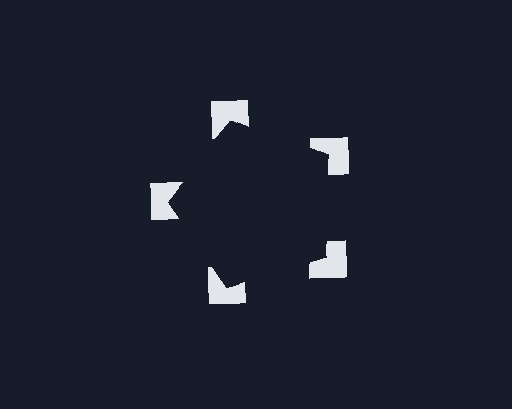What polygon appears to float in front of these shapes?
An illusory pentagon — its edges are inferred from the aligned wedge cuts in the notched squares, not physically drawn.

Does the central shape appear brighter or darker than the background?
It typically appears slightly darker than the background, even though no actual brightness change is drawn.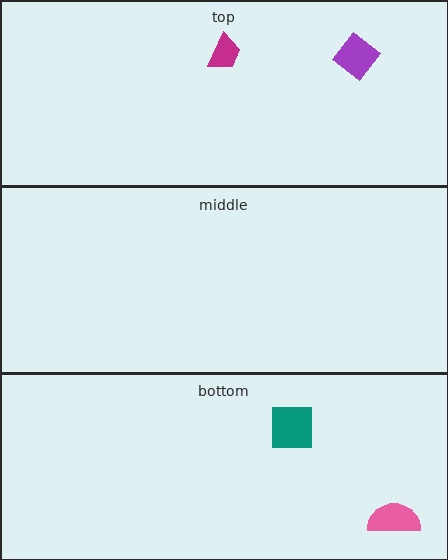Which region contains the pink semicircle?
The bottom region.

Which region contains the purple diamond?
The top region.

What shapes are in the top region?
The purple diamond, the magenta trapezoid.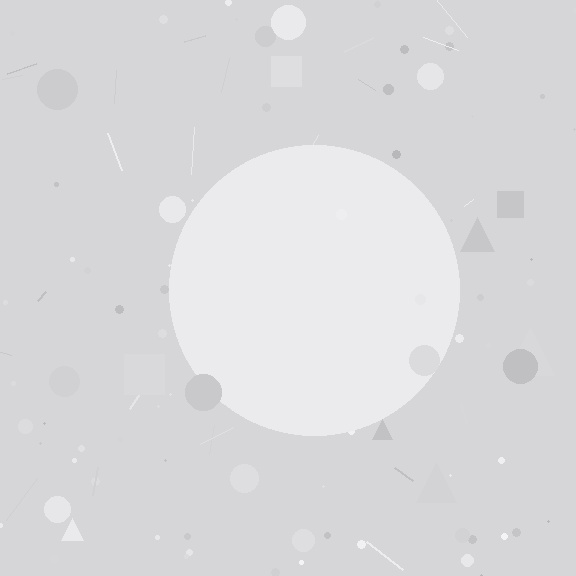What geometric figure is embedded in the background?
A circle is embedded in the background.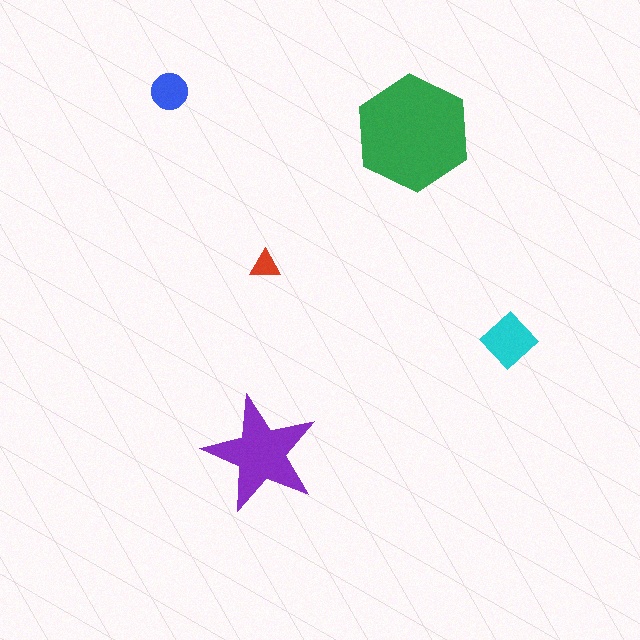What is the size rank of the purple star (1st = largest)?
2nd.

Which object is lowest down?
The purple star is bottommost.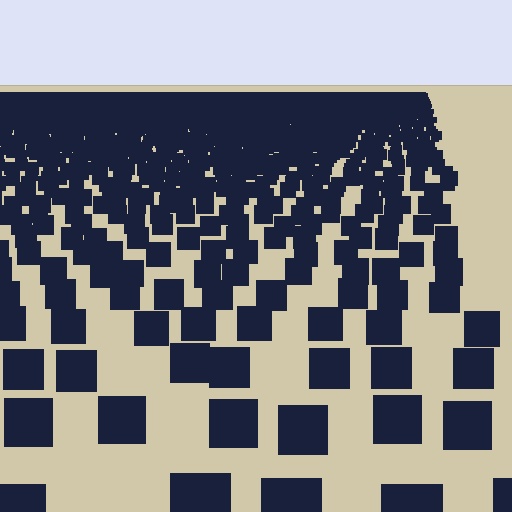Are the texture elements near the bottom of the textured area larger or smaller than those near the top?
Larger. Near the bottom, elements are closer to the viewer and appear at a bigger on-screen size.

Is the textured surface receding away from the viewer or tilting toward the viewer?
The surface is receding away from the viewer. Texture elements get smaller and denser toward the top.